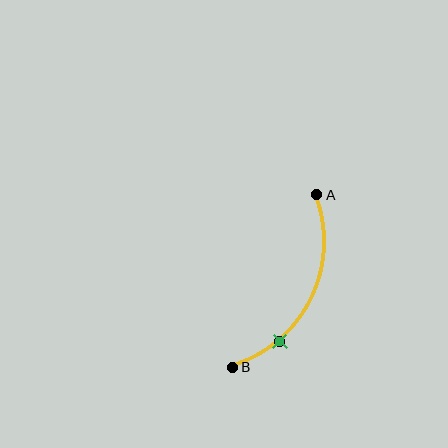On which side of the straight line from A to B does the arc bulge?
The arc bulges to the right of the straight line connecting A and B.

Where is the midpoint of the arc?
The arc midpoint is the point on the curve farthest from the straight line joining A and B. It sits to the right of that line.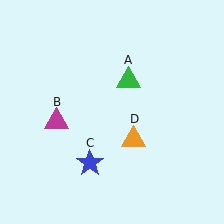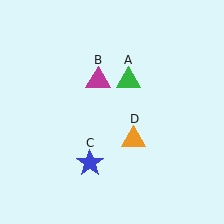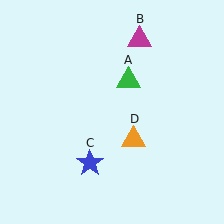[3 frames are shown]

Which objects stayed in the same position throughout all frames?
Green triangle (object A) and blue star (object C) and orange triangle (object D) remained stationary.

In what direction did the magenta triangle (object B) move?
The magenta triangle (object B) moved up and to the right.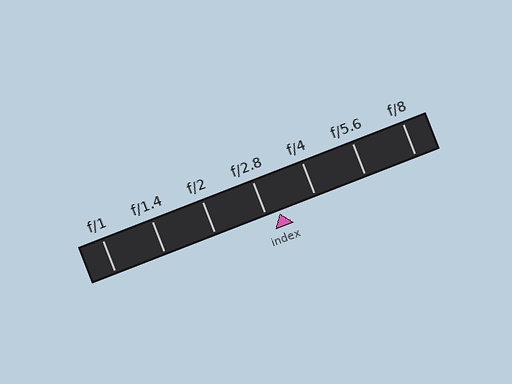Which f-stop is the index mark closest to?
The index mark is closest to f/2.8.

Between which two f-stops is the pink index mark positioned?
The index mark is between f/2.8 and f/4.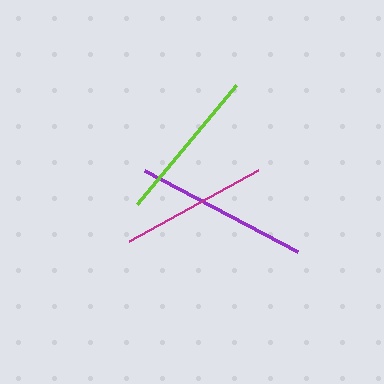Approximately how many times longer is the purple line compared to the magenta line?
The purple line is approximately 1.2 times the length of the magenta line.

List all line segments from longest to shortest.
From longest to shortest: purple, lime, magenta.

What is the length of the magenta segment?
The magenta segment is approximately 147 pixels long.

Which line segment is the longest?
The purple line is the longest at approximately 173 pixels.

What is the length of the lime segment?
The lime segment is approximately 155 pixels long.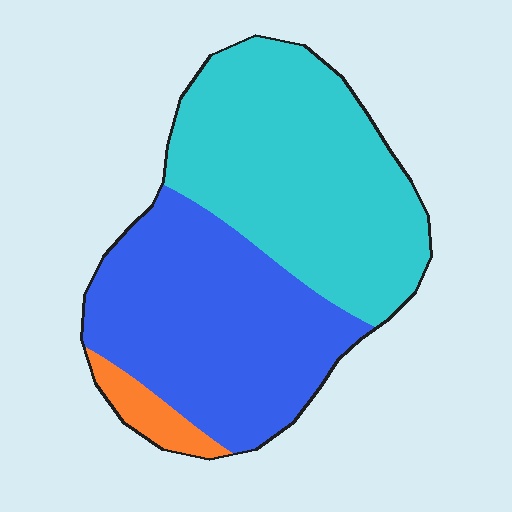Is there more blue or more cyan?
Cyan.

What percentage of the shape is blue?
Blue covers 45% of the shape.